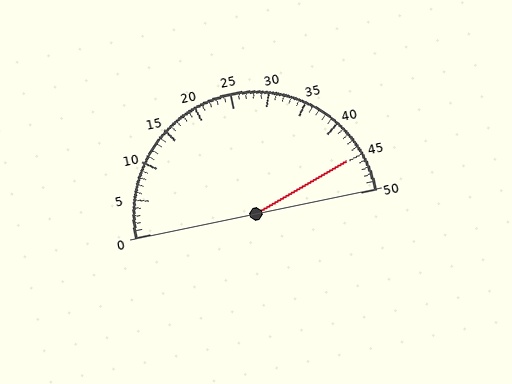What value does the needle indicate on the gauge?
The needle indicates approximately 45.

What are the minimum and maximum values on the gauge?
The gauge ranges from 0 to 50.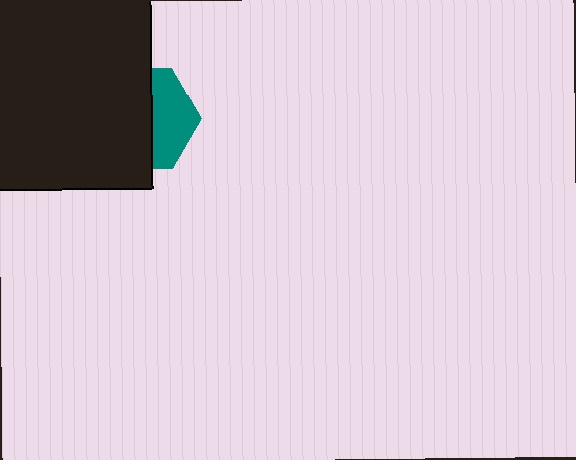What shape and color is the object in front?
The object in front is a black rectangle.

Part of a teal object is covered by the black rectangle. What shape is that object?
It is a hexagon.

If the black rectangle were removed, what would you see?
You would see the complete teal hexagon.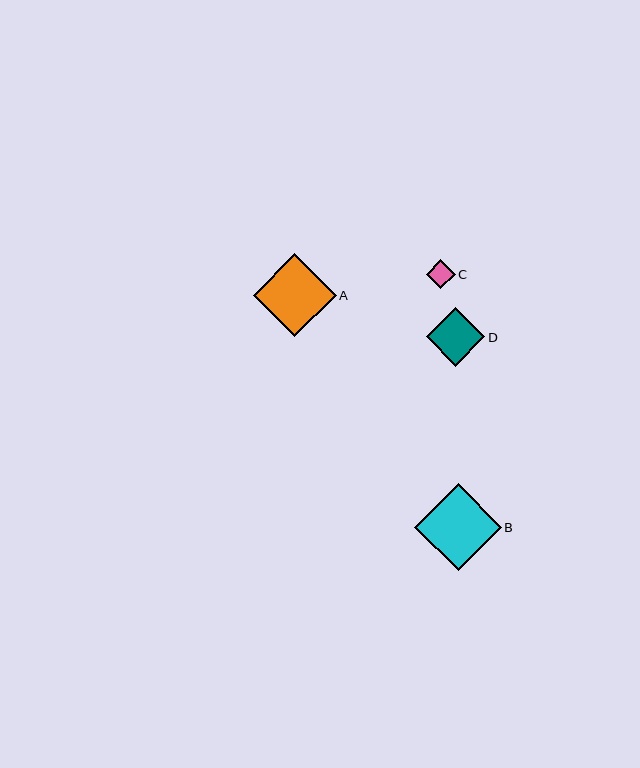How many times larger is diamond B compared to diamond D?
Diamond B is approximately 1.5 times the size of diamond D.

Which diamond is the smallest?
Diamond C is the smallest with a size of approximately 29 pixels.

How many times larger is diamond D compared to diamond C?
Diamond D is approximately 2.0 times the size of diamond C.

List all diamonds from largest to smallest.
From largest to smallest: B, A, D, C.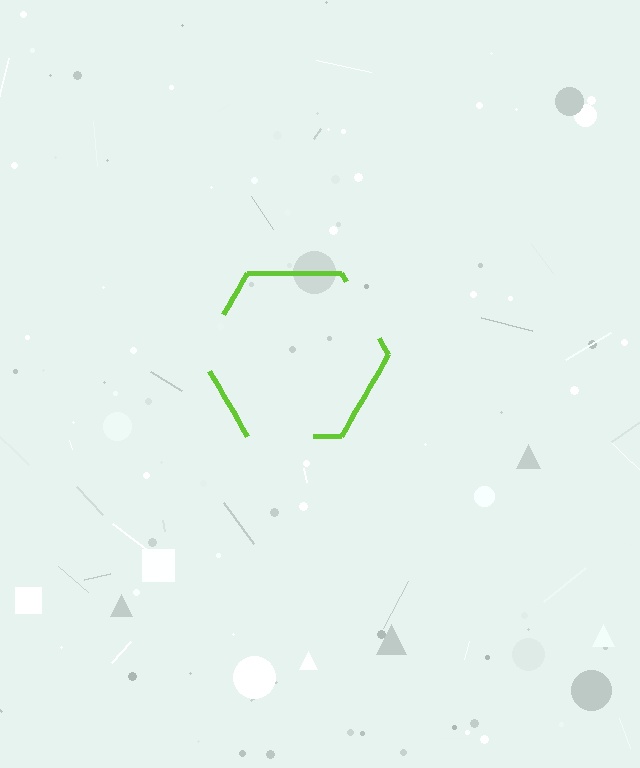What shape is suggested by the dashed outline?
The dashed outline suggests a hexagon.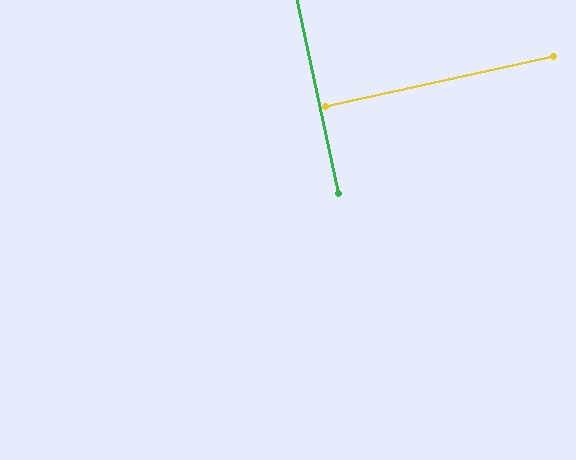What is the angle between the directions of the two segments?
Approximately 90 degrees.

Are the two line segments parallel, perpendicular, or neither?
Perpendicular — they meet at approximately 90°.